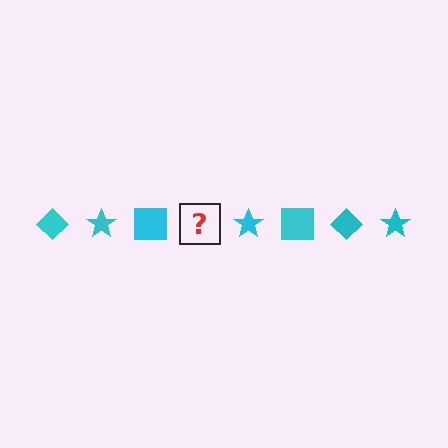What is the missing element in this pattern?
The missing element is a cyan diamond.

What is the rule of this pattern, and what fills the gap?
The rule is that the pattern cycles through diamond, star, square shapes in cyan. The gap should be filled with a cyan diamond.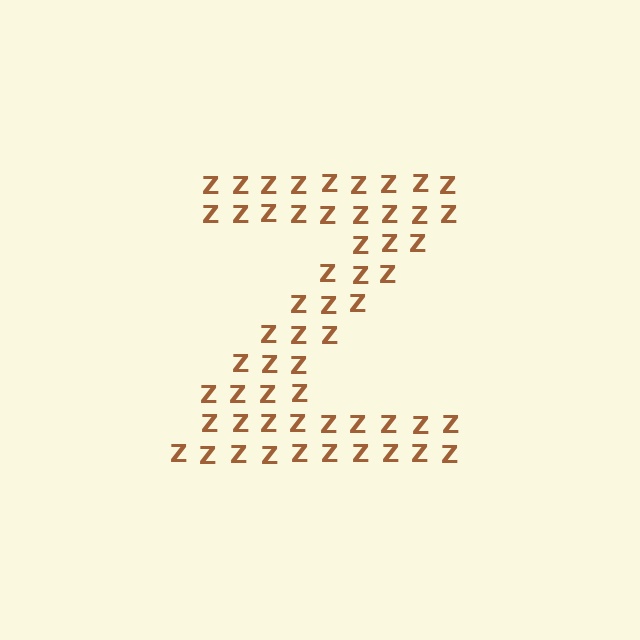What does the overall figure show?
The overall figure shows the letter Z.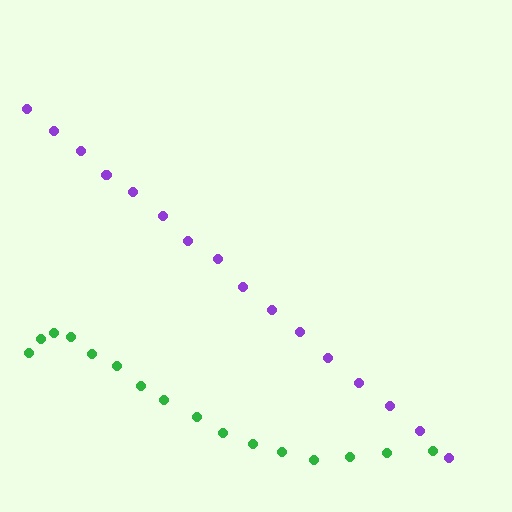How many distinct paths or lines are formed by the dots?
There are 2 distinct paths.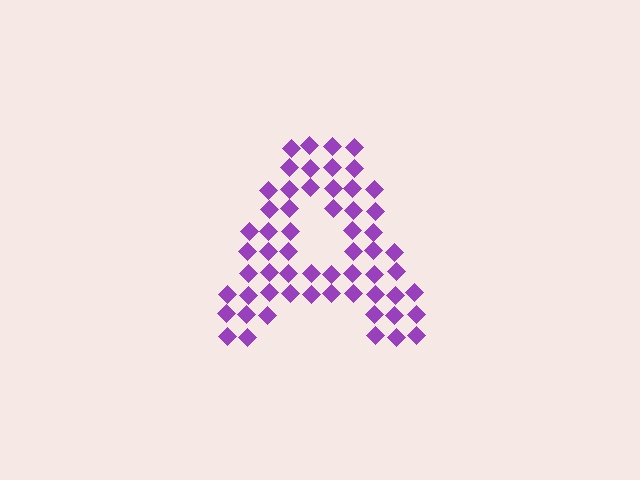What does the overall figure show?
The overall figure shows the letter A.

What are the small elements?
The small elements are diamonds.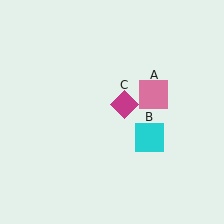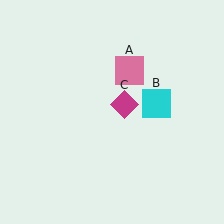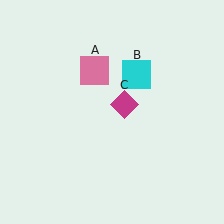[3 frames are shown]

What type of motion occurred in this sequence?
The pink square (object A), cyan square (object B) rotated counterclockwise around the center of the scene.